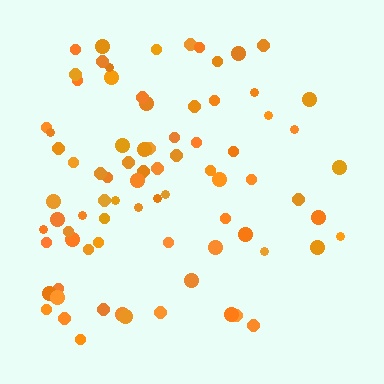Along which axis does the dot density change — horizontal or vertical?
Horizontal.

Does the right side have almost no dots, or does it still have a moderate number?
Still a moderate number, just noticeably fewer than the left.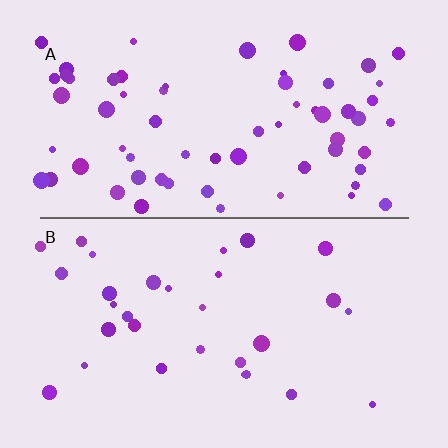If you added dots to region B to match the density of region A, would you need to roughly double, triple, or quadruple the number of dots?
Approximately double.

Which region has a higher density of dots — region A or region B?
A (the top).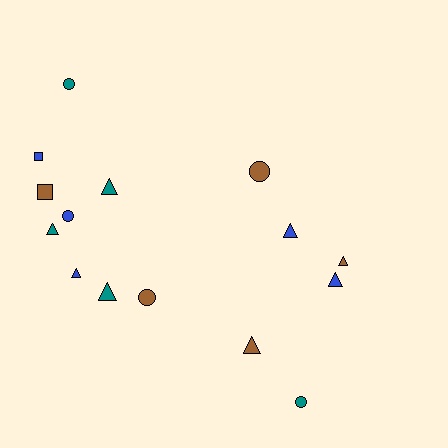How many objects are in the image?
There are 15 objects.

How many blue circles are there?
There is 1 blue circle.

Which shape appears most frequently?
Triangle, with 8 objects.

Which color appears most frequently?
Teal, with 5 objects.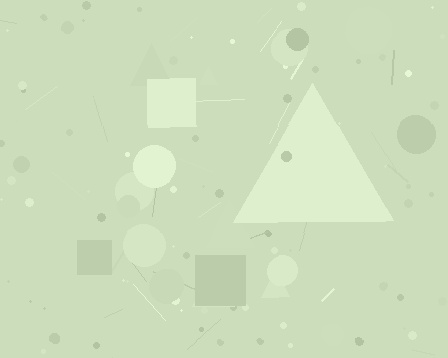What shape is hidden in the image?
A triangle is hidden in the image.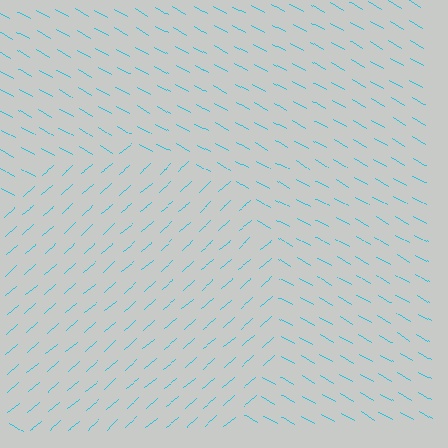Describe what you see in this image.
The image is filled with small cyan line segments. A circle region in the image has lines oriented differently from the surrounding lines, creating a visible texture boundary.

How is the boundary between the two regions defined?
The boundary is defined purely by a change in line orientation (approximately 70 degrees difference). All lines are the same color and thickness.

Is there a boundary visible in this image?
Yes, there is a texture boundary formed by a change in line orientation.